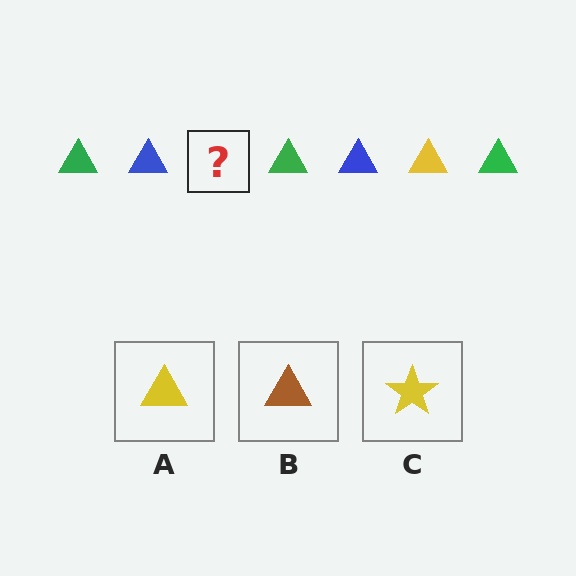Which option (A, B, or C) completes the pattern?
A.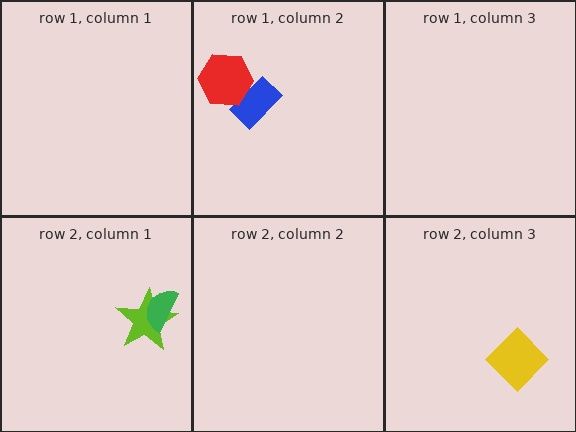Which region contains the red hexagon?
The row 1, column 2 region.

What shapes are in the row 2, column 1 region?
The lime star, the green semicircle.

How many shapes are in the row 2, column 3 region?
1.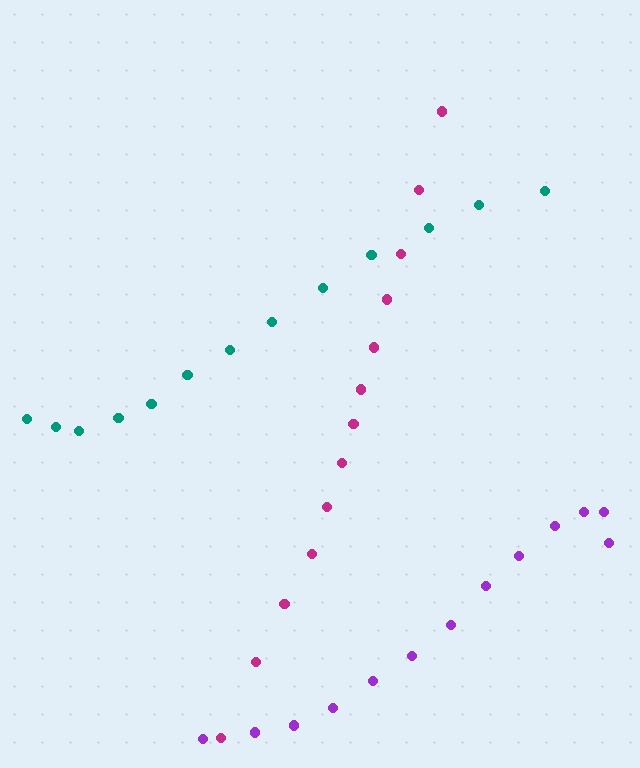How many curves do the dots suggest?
There are 3 distinct paths.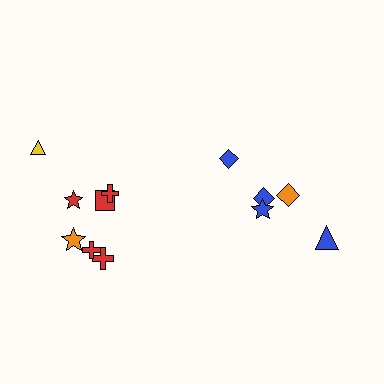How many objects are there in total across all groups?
There are 12 objects.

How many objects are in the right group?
There are 5 objects.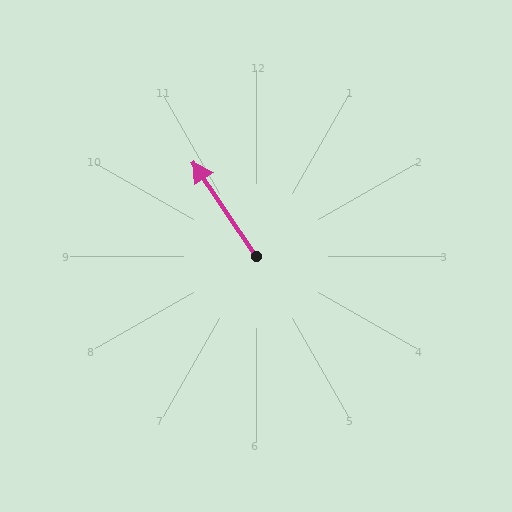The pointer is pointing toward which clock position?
Roughly 11 o'clock.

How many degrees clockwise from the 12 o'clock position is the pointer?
Approximately 326 degrees.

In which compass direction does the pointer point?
Northwest.